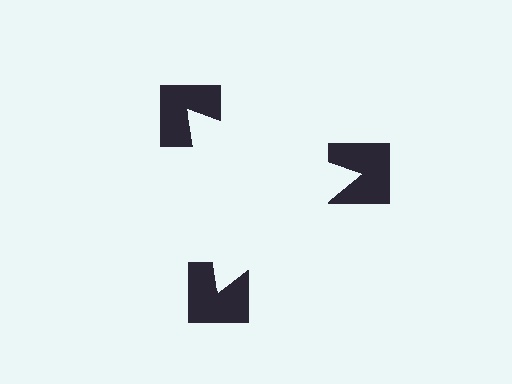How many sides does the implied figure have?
3 sides.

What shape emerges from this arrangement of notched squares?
An illusory triangle — its edges are inferred from the aligned wedge cuts in the notched squares, not physically drawn.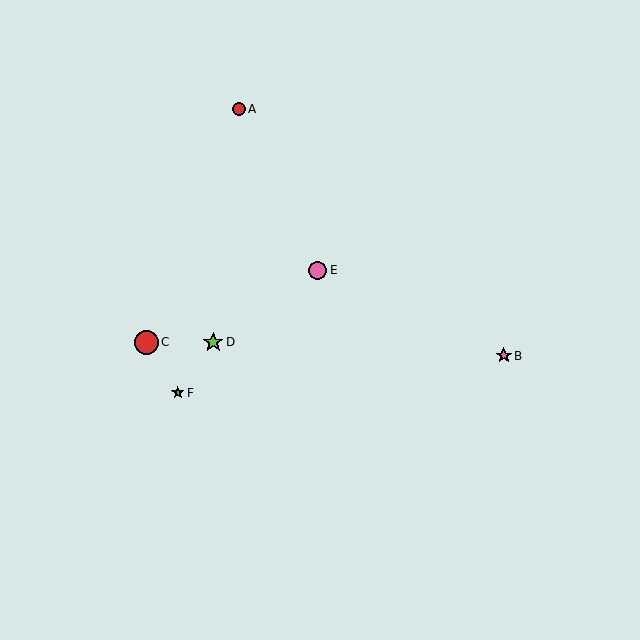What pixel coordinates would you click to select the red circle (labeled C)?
Click at (146, 342) to select the red circle C.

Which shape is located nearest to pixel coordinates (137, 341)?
The red circle (labeled C) at (146, 342) is nearest to that location.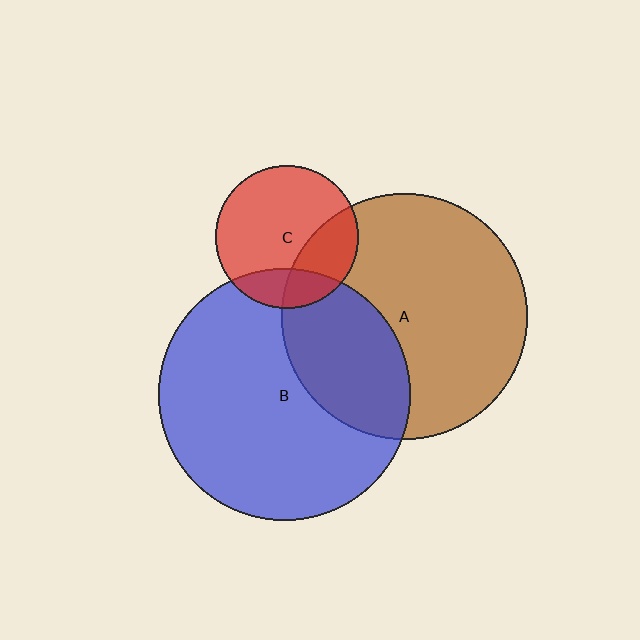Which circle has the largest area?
Circle B (blue).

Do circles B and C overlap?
Yes.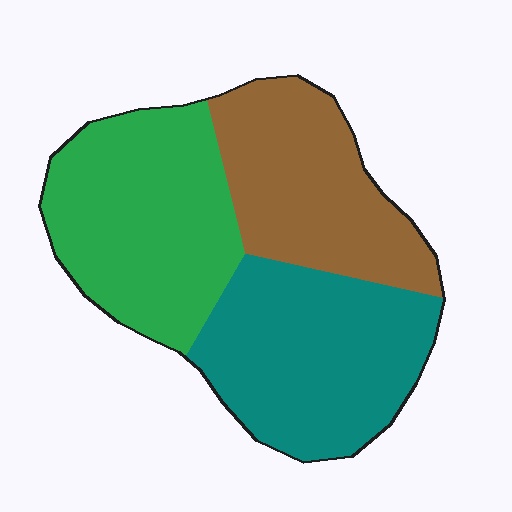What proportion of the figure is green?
Green takes up about three eighths (3/8) of the figure.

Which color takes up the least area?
Brown, at roughly 30%.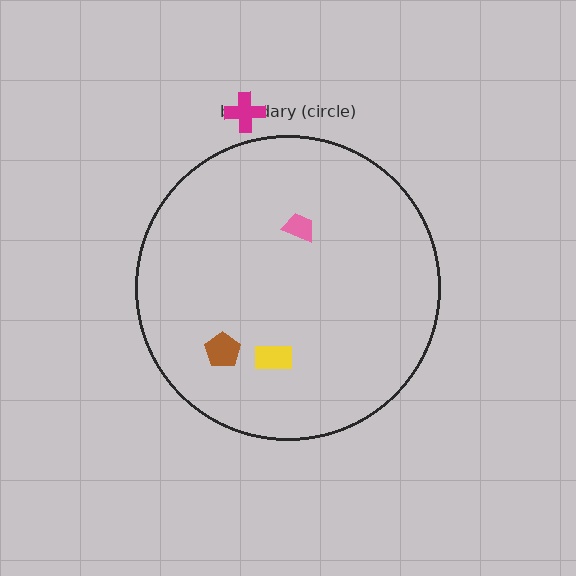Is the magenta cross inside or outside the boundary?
Outside.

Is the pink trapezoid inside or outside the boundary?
Inside.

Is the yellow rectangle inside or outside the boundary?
Inside.